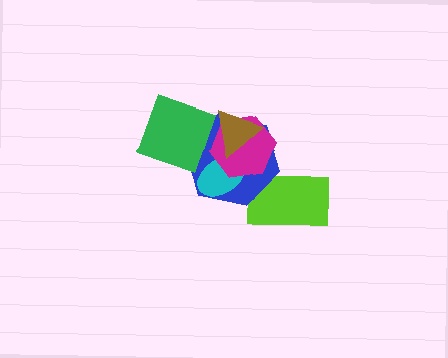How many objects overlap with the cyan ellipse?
4 objects overlap with the cyan ellipse.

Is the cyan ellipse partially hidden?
Yes, it is partially covered by another shape.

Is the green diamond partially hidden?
Yes, it is partially covered by another shape.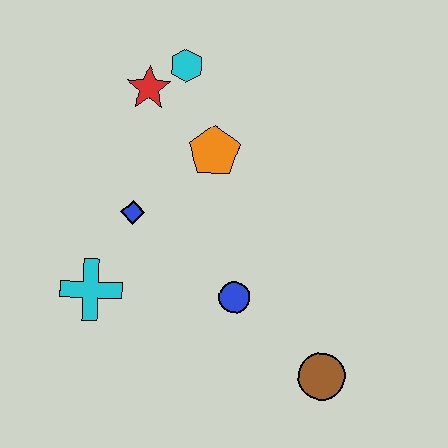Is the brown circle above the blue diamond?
No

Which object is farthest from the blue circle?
The cyan hexagon is farthest from the blue circle.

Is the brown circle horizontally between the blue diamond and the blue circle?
No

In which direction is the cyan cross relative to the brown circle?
The cyan cross is to the left of the brown circle.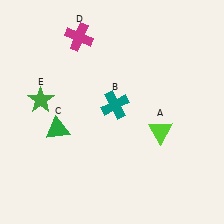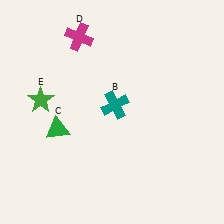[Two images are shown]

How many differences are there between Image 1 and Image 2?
There is 1 difference between the two images.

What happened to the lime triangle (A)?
The lime triangle (A) was removed in Image 2. It was in the bottom-right area of Image 1.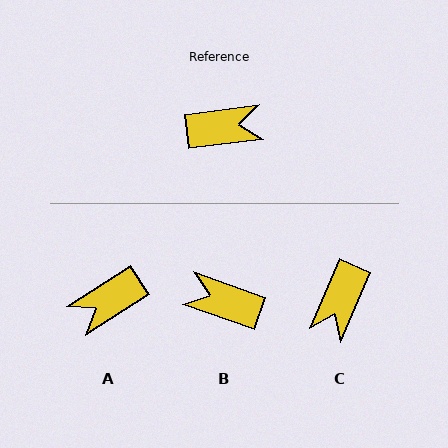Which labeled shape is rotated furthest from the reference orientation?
A, about 154 degrees away.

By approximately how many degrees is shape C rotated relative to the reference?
Approximately 120 degrees clockwise.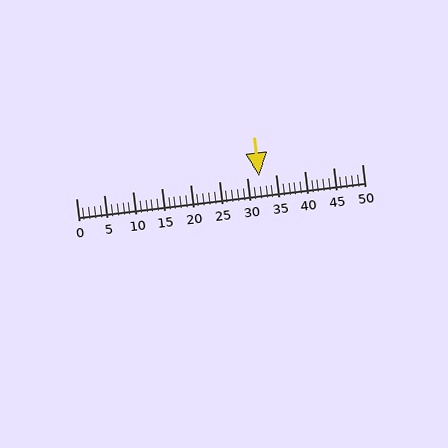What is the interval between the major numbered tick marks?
The major tick marks are spaced 5 units apart.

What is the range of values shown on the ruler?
The ruler shows values from 0 to 50.